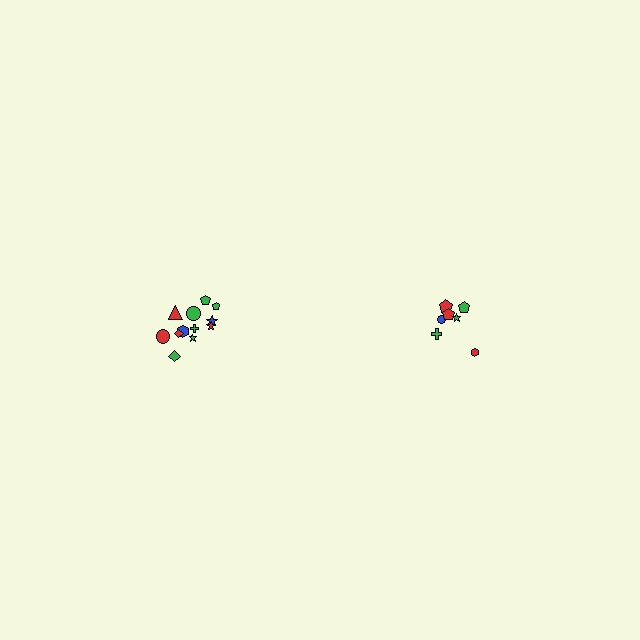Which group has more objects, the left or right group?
The left group.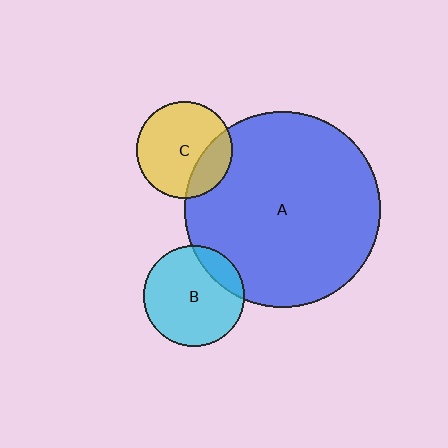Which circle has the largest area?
Circle A (blue).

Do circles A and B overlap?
Yes.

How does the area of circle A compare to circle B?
Approximately 3.8 times.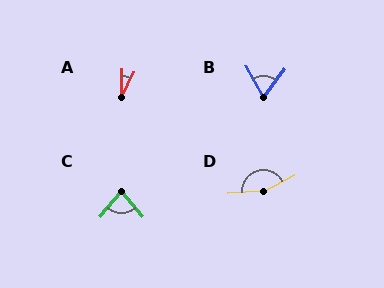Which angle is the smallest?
A, at approximately 24 degrees.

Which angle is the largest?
D, at approximately 157 degrees.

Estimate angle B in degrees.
Approximately 65 degrees.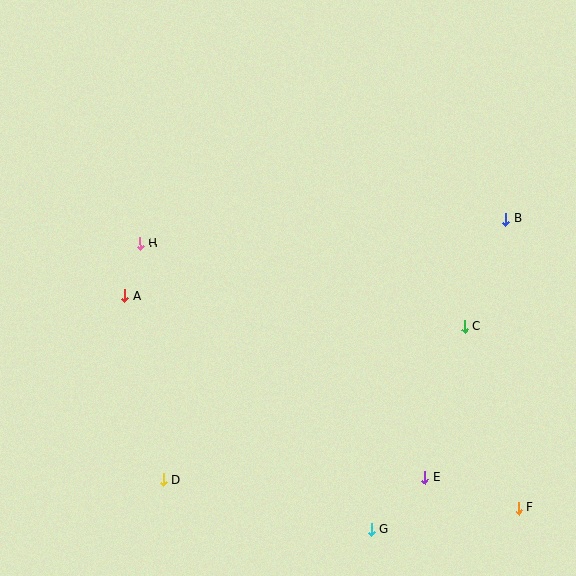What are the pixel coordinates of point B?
Point B is at (506, 219).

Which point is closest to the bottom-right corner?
Point F is closest to the bottom-right corner.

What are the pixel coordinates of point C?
Point C is at (465, 326).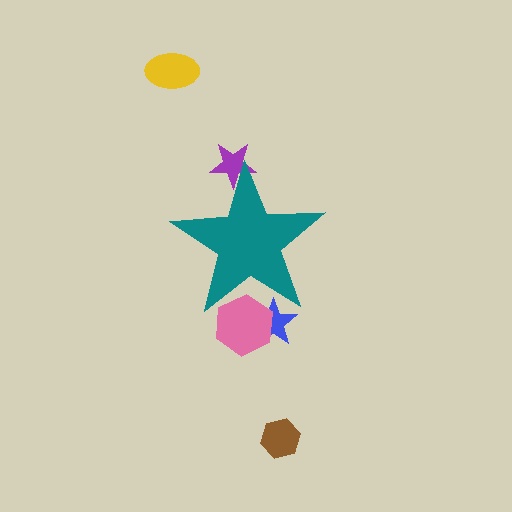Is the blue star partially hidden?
Yes, the blue star is partially hidden behind the teal star.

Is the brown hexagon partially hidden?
No, the brown hexagon is fully visible.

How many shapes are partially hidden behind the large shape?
3 shapes are partially hidden.